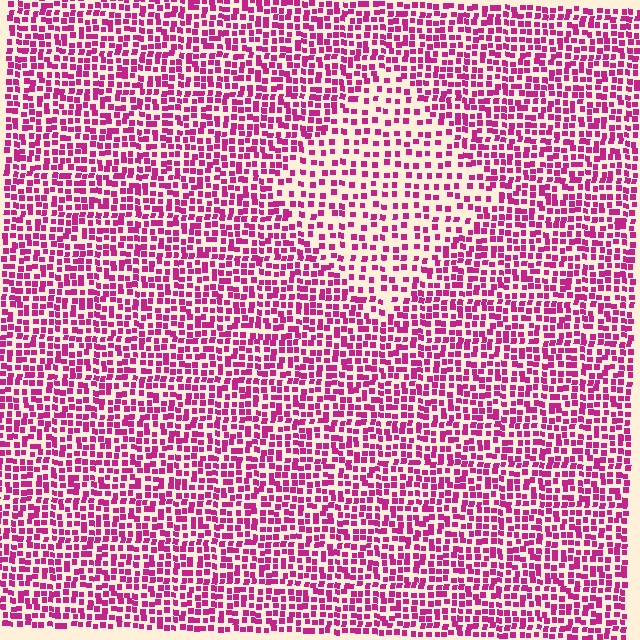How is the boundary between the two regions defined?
The boundary is defined by a change in element density (approximately 1.8x ratio). All elements are the same color, size, and shape.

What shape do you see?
I see a diamond.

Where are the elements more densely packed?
The elements are more densely packed outside the diamond boundary.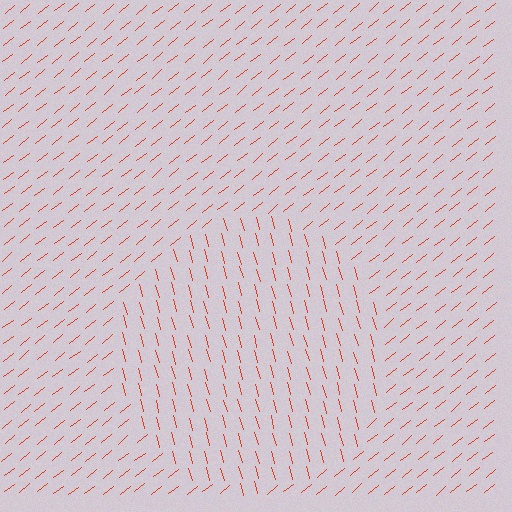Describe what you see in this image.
The image is filled with small red line segments. A circle region in the image has lines oriented differently from the surrounding lines, creating a visible texture boundary.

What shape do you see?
I see a circle.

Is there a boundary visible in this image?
Yes, there is a texture boundary formed by a change in line orientation.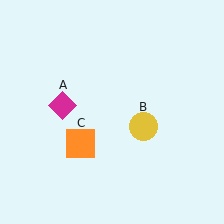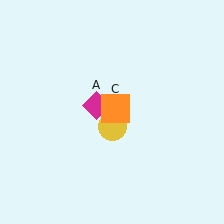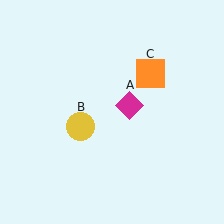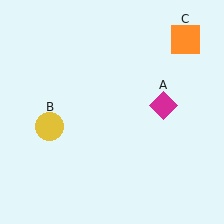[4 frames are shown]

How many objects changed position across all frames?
3 objects changed position: magenta diamond (object A), yellow circle (object B), orange square (object C).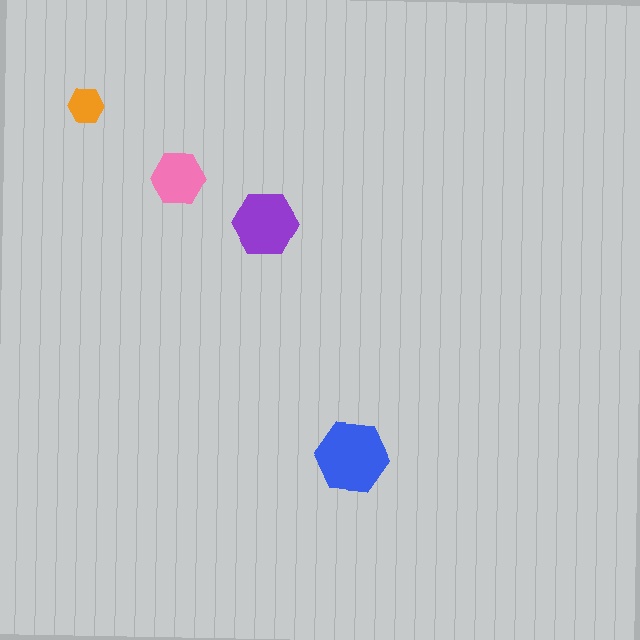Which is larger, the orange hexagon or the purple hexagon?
The purple one.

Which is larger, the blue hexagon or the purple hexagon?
The blue one.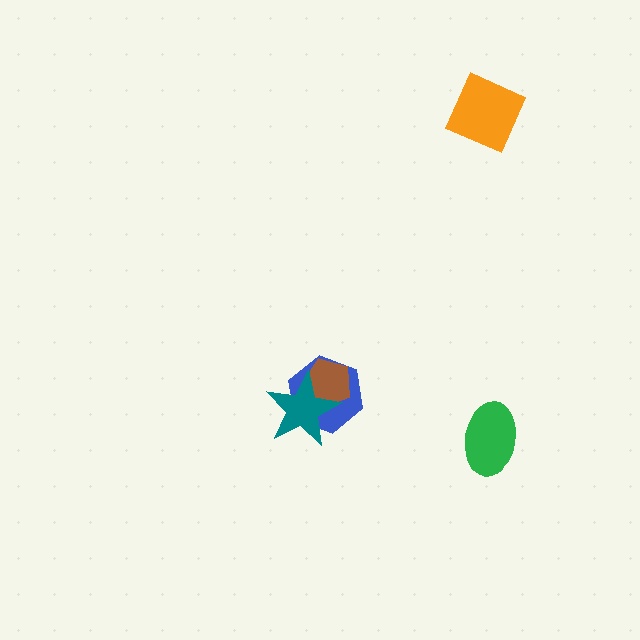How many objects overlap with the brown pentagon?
2 objects overlap with the brown pentagon.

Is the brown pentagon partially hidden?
Yes, it is partially covered by another shape.